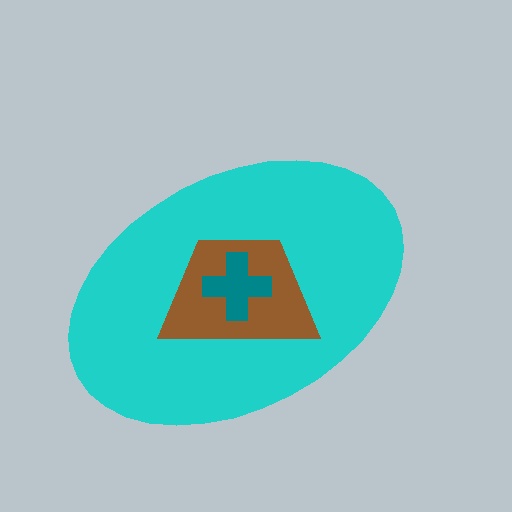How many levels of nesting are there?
3.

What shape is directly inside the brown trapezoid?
The teal cross.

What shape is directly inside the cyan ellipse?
The brown trapezoid.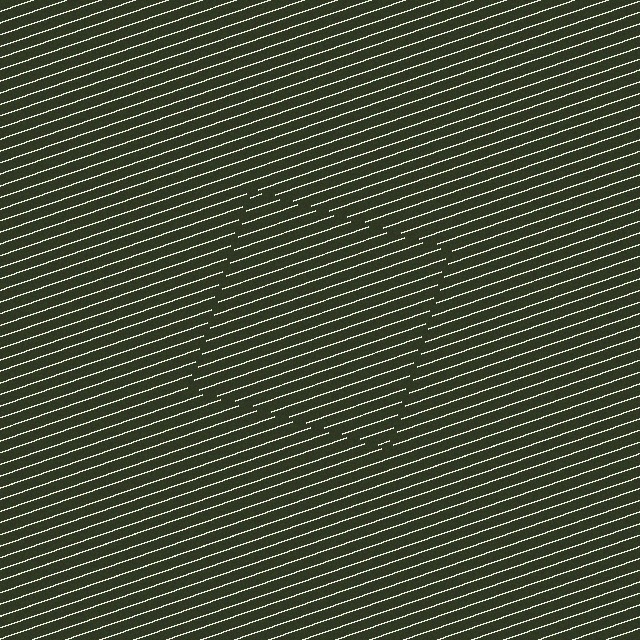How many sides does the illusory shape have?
4 sides — the line-ends trace a square.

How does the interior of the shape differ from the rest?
The interior of the shape contains the same grating, shifted by half a period — the contour is defined by the phase discontinuity where line-ends from the inner and outer gratings abut.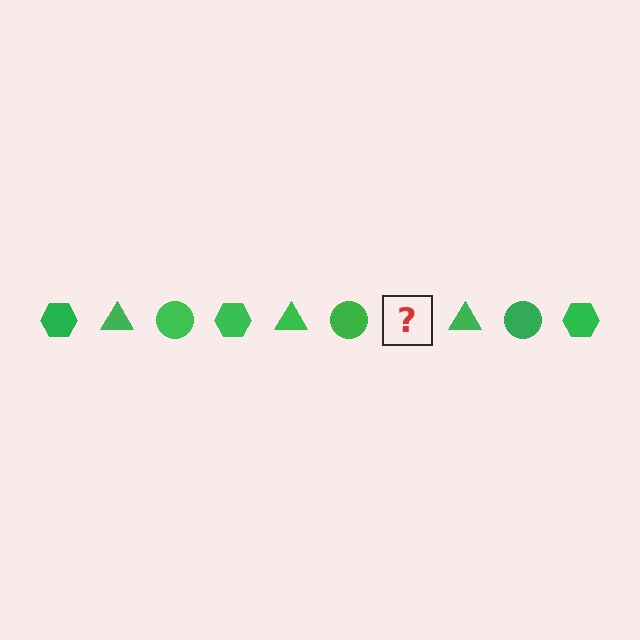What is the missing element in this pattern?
The missing element is a green hexagon.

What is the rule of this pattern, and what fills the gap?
The rule is that the pattern cycles through hexagon, triangle, circle shapes in green. The gap should be filled with a green hexagon.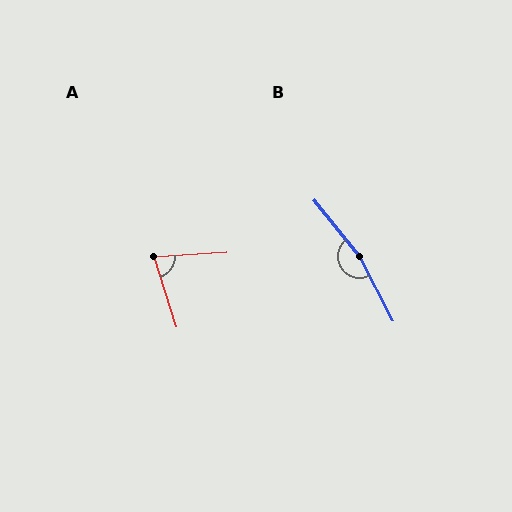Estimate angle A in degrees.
Approximately 75 degrees.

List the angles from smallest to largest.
A (75°), B (168°).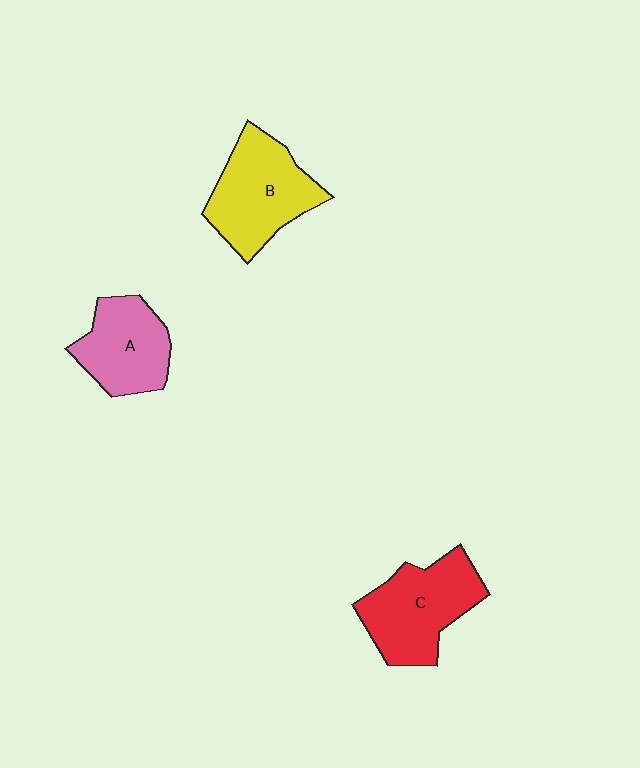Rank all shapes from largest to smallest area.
From largest to smallest: C (red), B (yellow), A (pink).